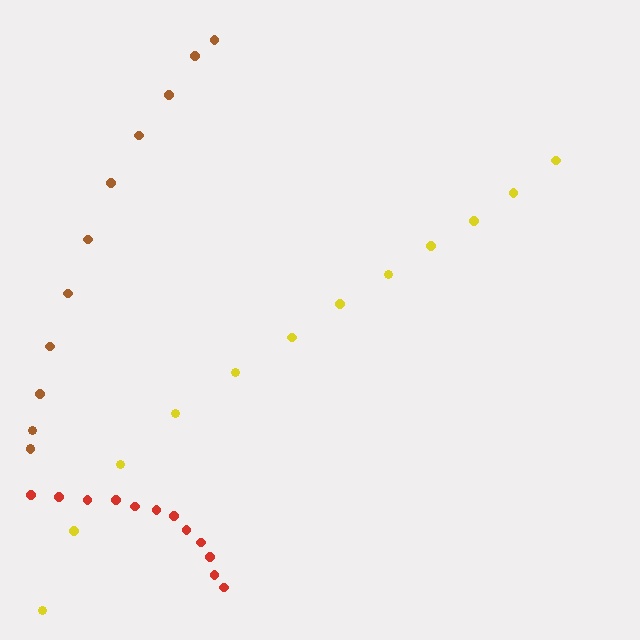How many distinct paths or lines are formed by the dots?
There are 3 distinct paths.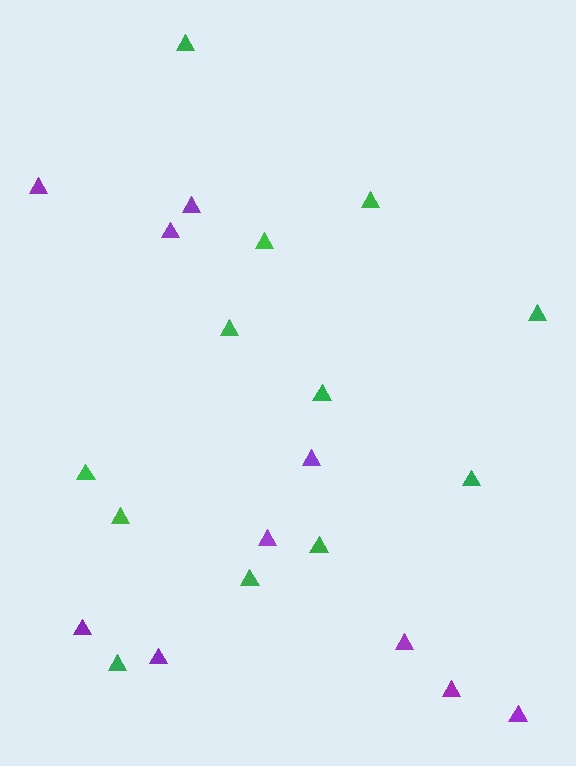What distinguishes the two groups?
There are 2 groups: one group of purple triangles (10) and one group of green triangles (12).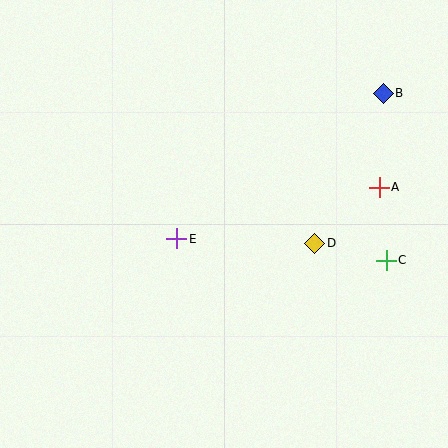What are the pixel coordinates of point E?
Point E is at (177, 239).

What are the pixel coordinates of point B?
Point B is at (383, 93).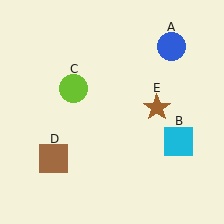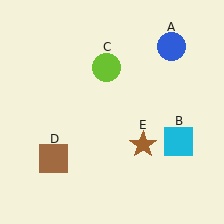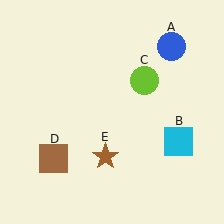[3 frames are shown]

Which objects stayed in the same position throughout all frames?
Blue circle (object A) and cyan square (object B) and brown square (object D) remained stationary.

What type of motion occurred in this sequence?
The lime circle (object C), brown star (object E) rotated clockwise around the center of the scene.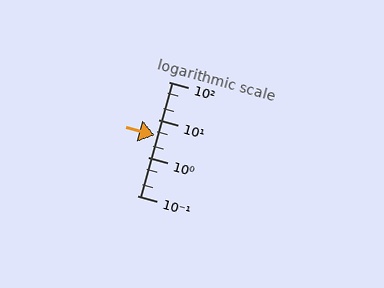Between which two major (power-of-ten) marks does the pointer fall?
The pointer is between 1 and 10.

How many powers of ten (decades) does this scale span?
The scale spans 3 decades, from 0.1 to 100.